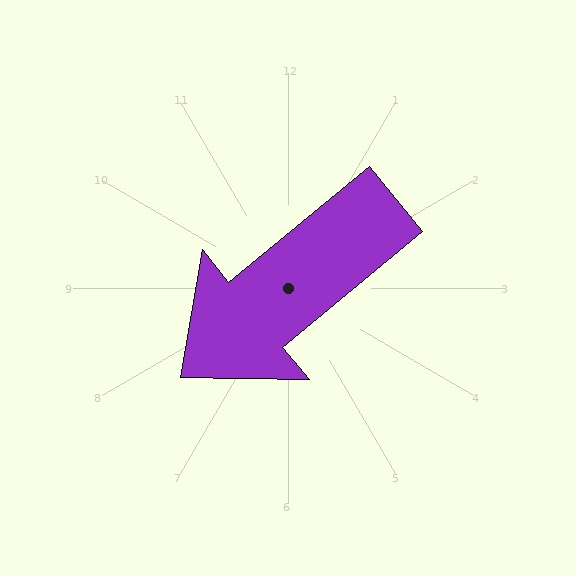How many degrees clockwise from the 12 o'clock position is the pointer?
Approximately 230 degrees.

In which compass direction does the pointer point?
Southwest.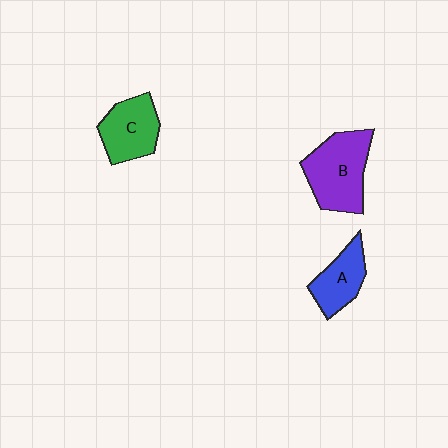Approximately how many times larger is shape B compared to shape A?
Approximately 1.6 times.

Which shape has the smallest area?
Shape A (blue).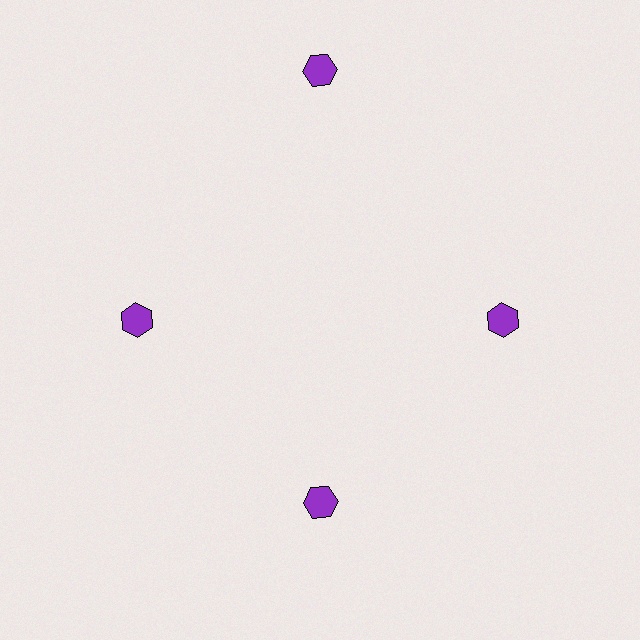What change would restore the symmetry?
The symmetry would be restored by moving it inward, back onto the ring so that all 4 hexagons sit at equal angles and equal distance from the center.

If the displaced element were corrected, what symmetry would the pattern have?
It would have 4-fold rotational symmetry — the pattern would map onto itself every 90 degrees.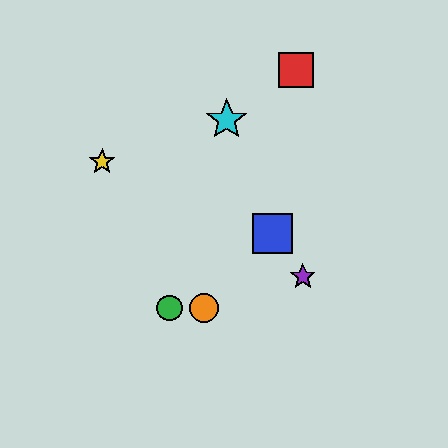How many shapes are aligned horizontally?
2 shapes (the green circle, the orange circle) are aligned horizontally.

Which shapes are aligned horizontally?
The green circle, the orange circle are aligned horizontally.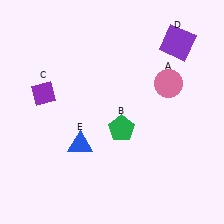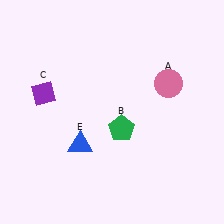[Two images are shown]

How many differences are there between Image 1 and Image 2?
There is 1 difference between the two images.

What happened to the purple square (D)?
The purple square (D) was removed in Image 2. It was in the top-right area of Image 1.